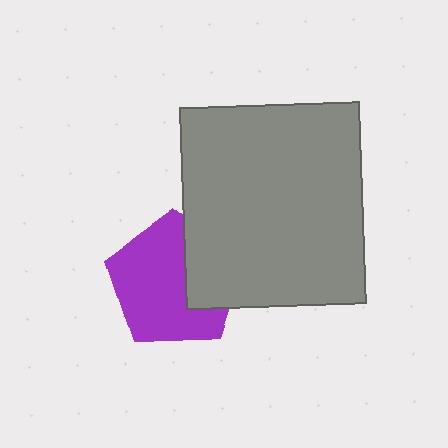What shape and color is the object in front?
The object in front is a gray rectangle.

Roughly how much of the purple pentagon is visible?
Most of it is visible (roughly 69%).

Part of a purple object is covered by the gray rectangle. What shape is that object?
It is a pentagon.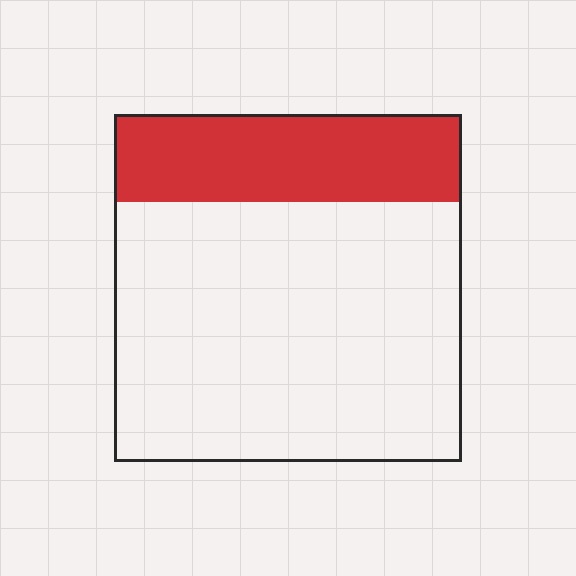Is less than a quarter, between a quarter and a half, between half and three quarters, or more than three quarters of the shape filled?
Between a quarter and a half.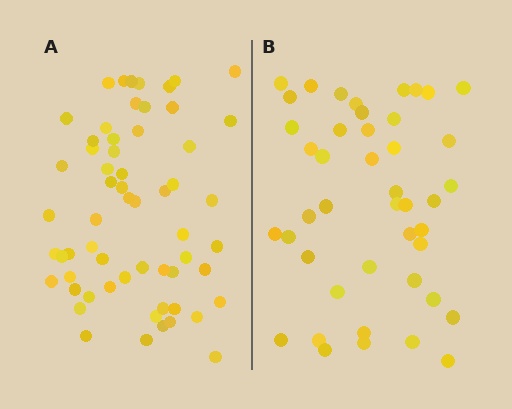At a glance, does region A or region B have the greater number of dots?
Region A (the left region) has more dots.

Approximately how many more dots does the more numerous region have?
Region A has approximately 15 more dots than region B.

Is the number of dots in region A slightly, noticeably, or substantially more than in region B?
Region A has noticeably more, but not dramatically so. The ratio is roughly 1.4 to 1.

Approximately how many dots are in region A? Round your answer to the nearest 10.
About 60 dots.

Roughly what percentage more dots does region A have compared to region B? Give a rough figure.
About 35% more.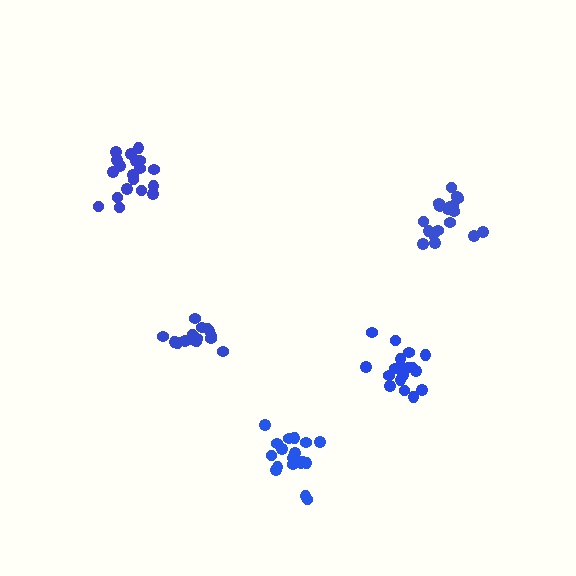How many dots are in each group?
Group 1: 18 dots, Group 2: 18 dots, Group 3: 15 dots, Group 4: 19 dots, Group 5: 19 dots (89 total).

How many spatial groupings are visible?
There are 5 spatial groupings.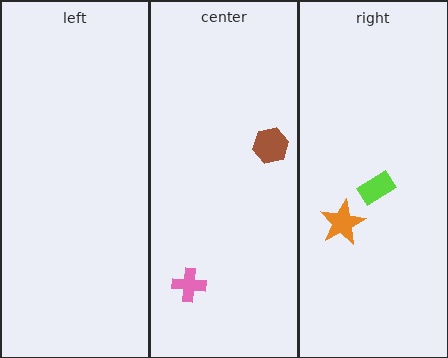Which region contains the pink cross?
The center region.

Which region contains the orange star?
The right region.